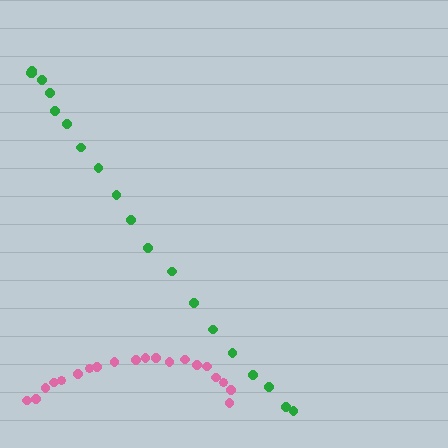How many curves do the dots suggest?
There are 2 distinct paths.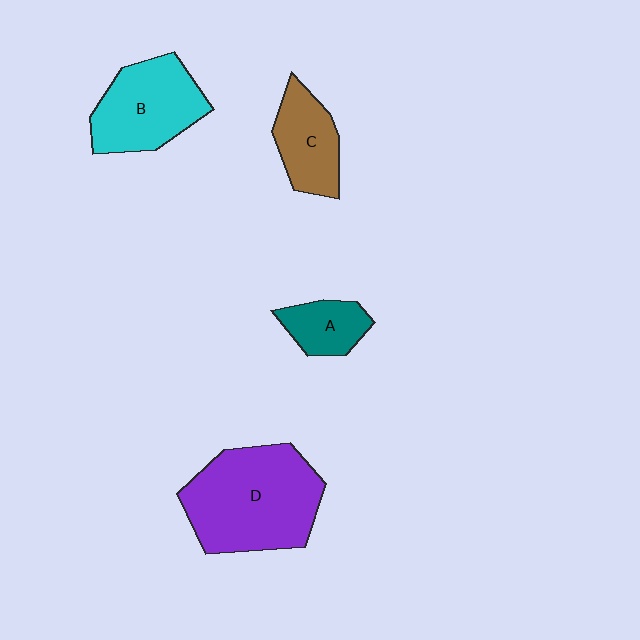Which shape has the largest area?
Shape D (purple).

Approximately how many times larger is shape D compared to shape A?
Approximately 3.1 times.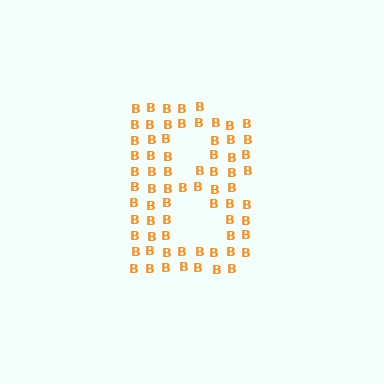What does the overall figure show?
The overall figure shows the letter B.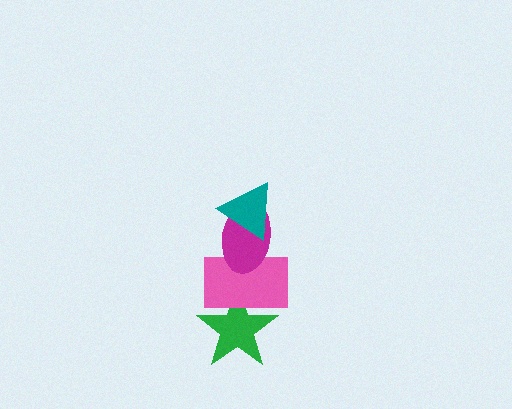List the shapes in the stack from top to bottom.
From top to bottom: the teal triangle, the magenta ellipse, the pink rectangle, the green star.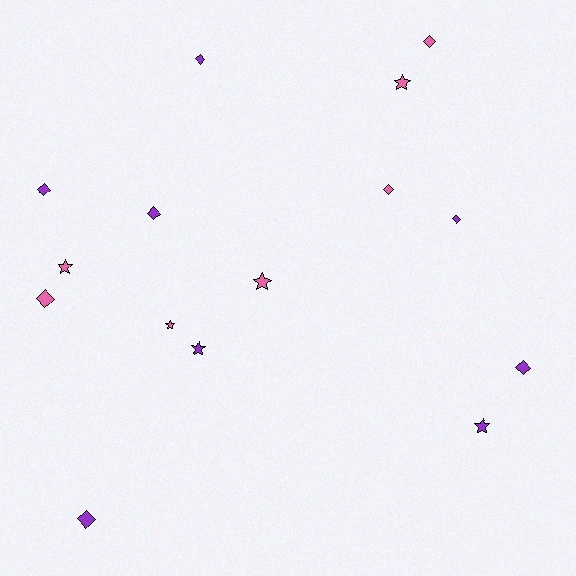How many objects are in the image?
There are 15 objects.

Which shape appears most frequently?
Diamond, with 9 objects.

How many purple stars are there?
There are 2 purple stars.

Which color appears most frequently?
Purple, with 8 objects.